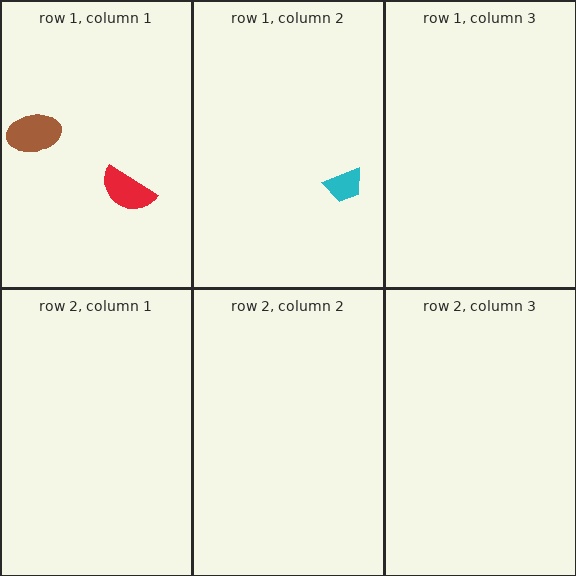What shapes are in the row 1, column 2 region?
The cyan trapezoid.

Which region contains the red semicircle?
The row 1, column 1 region.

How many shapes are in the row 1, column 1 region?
2.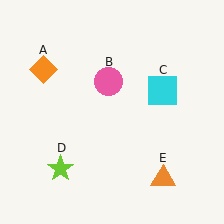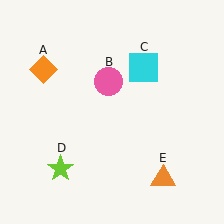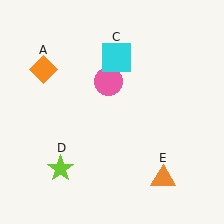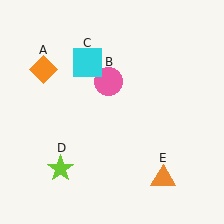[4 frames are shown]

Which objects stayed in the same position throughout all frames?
Orange diamond (object A) and pink circle (object B) and lime star (object D) and orange triangle (object E) remained stationary.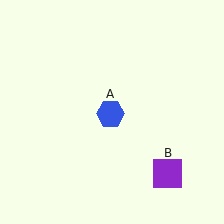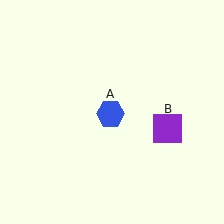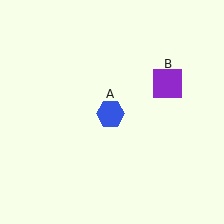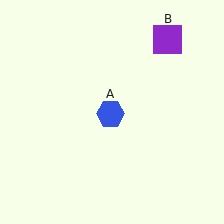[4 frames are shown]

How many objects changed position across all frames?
1 object changed position: purple square (object B).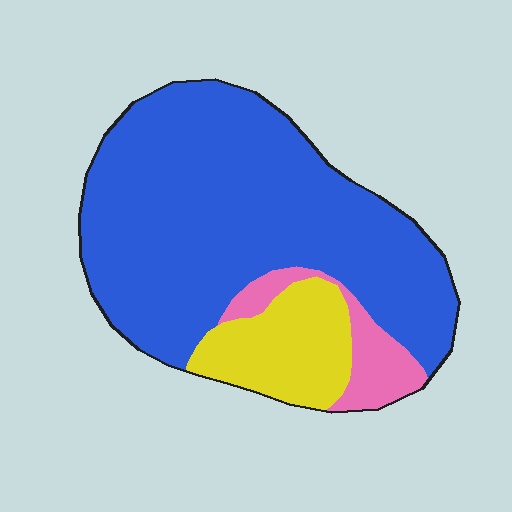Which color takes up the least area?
Pink, at roughly 10%.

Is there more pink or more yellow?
Yellow.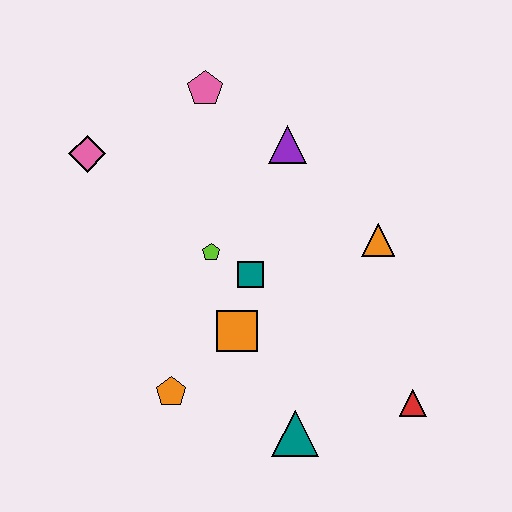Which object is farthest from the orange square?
The pink pentagon is farthest from the orange square.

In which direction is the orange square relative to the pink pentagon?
The orange square is below the pink pentagon.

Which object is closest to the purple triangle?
The pink pentagon is closest to the purple triangle.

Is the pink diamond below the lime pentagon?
No